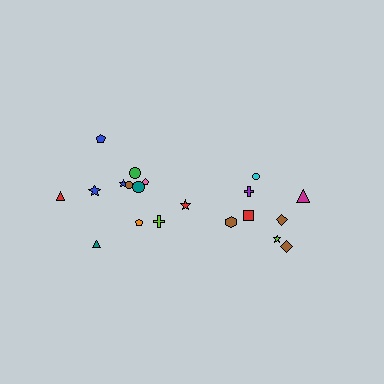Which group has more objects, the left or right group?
The left group.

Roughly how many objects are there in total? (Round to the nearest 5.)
Roughly 20 objects in total.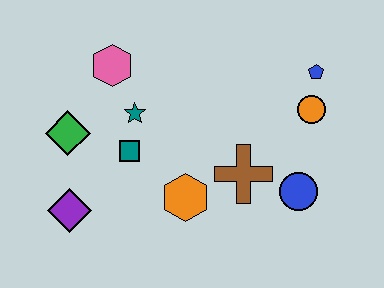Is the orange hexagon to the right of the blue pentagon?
No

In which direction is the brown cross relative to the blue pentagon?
The brown cross is below the blue pentagon.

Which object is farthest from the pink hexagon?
The blue circle is farthest from the pink hexagon.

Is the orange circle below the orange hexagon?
No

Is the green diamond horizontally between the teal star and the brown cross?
No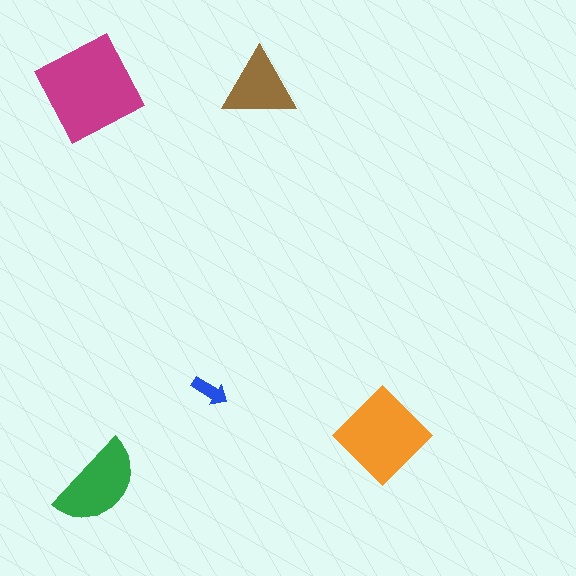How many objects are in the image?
There are 5 objects in the image.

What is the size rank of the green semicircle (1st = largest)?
3rd.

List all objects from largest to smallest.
The magenta square, the orange diamond, the green semicircle, the brown triangle, the blue arrow.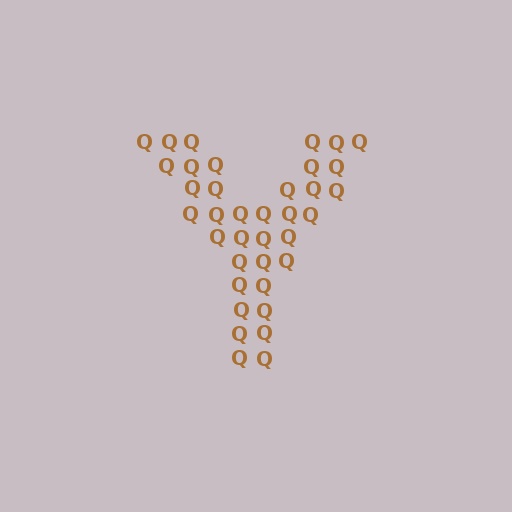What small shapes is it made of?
It is made of small letter Q's.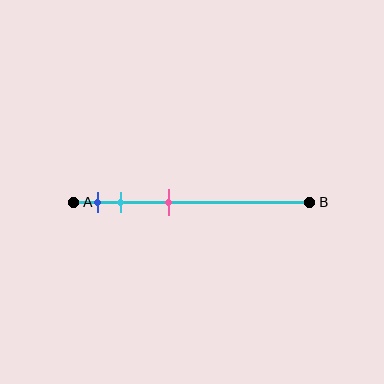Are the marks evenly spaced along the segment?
No, the marks are not evenly spaced.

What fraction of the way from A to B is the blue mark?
The blue mark is approximately 10% (0.1) of the way from A to B.